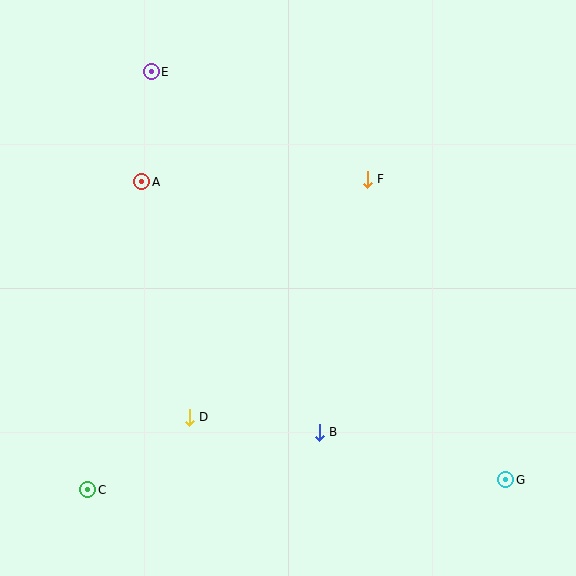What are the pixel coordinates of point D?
Point D is at (189, 417).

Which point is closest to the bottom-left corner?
Point C is closest to the bottom-left corner.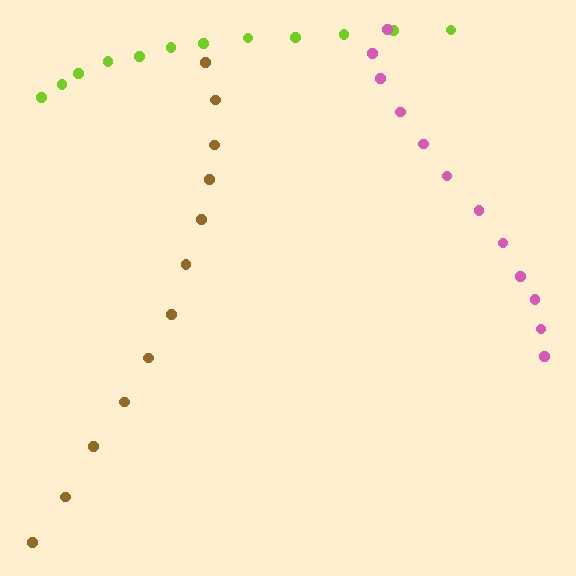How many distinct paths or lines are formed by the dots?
There are 3 distinct paths.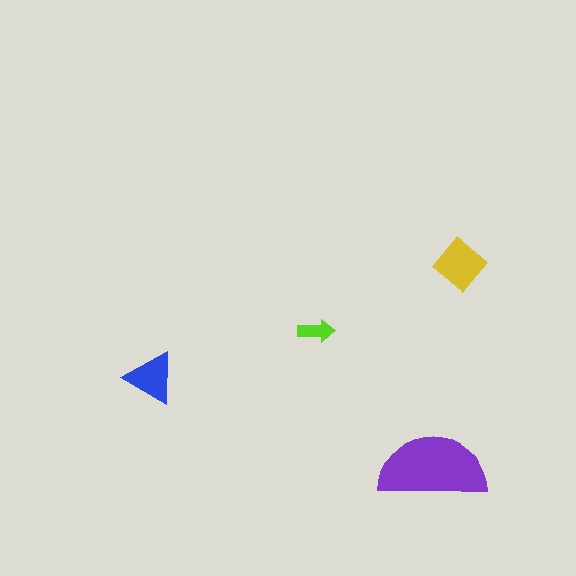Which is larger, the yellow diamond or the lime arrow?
The yellow diamond.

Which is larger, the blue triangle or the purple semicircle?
The purple semicircle.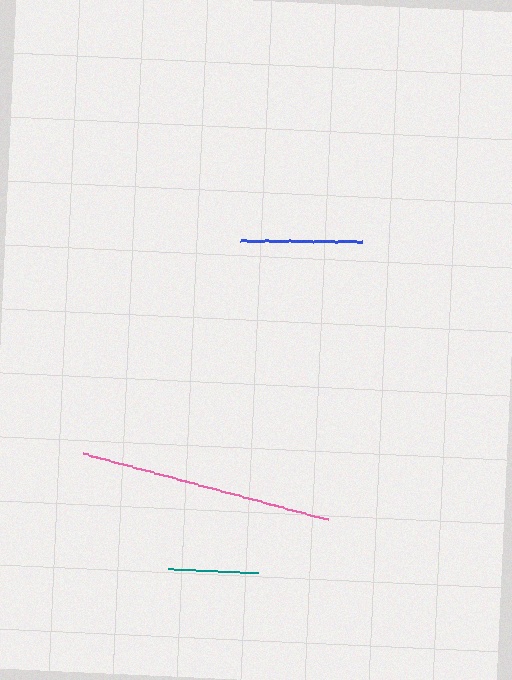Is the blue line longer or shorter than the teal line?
The blue line is longer than the teal line.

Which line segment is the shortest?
The teal line is the shortest at approximately 90 pixels.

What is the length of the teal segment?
The teal segment is approximately 90 pixels long.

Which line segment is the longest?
The pink line is the longest at approximately 255 pixels.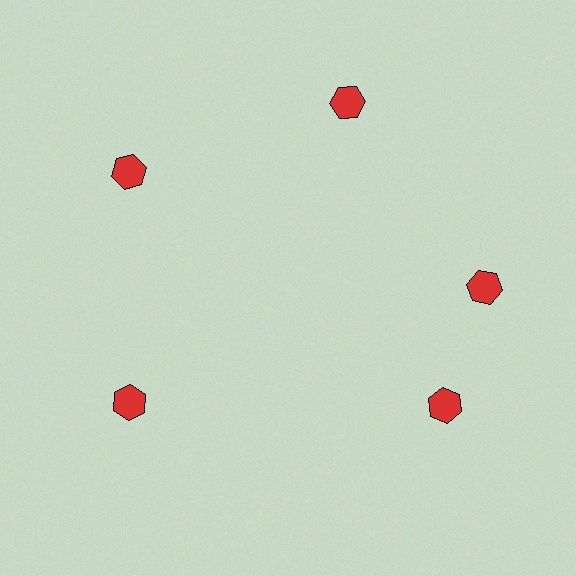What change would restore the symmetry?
The symmetry would be restored by rotating it back into even spacing with its neighbors so that all 5 hexagons sit at equal angles and equal distance from the center.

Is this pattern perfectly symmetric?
No. The 5 red hexagons are arranged in a ring, but one element near the 5 o'clock position is rotated out of alignment along the ring, breaking the 5-fold rotational symmetry.